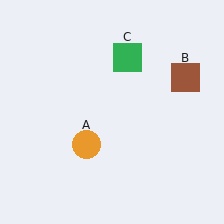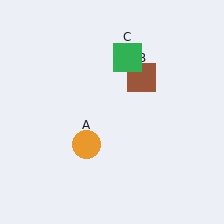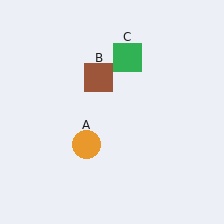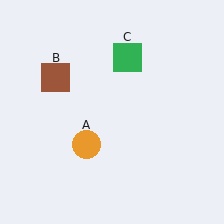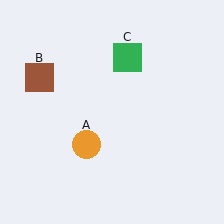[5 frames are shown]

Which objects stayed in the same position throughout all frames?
Orange circle (object A) and green square (object C) remained stationary.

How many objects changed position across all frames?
1 object changed position: brown square (object B).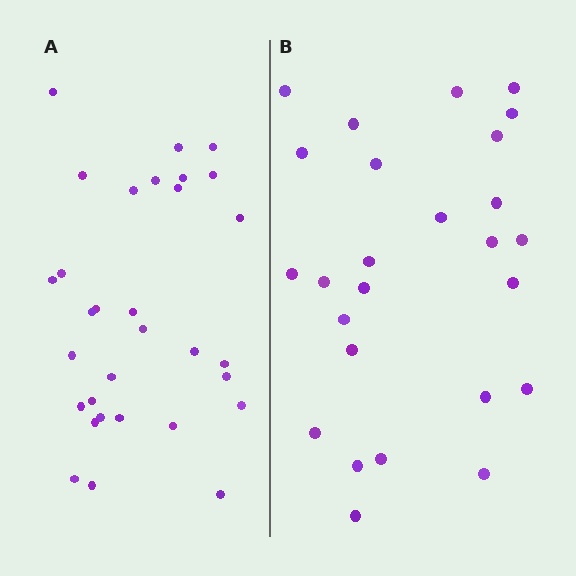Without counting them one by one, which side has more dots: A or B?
Region A (the left region) has more dots.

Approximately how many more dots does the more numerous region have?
Region A has about 5 more dots than region B.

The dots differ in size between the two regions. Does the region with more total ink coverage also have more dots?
No. Region B has more total ink coverage because its dots are larger, but region A actually contains more individual dots. Total area can be misleading — the number of items is what matters here.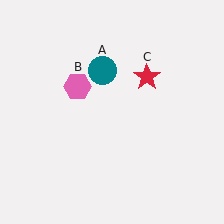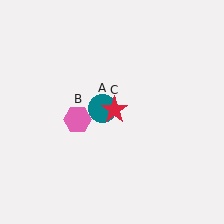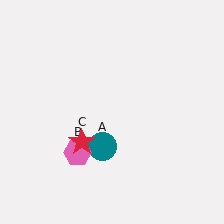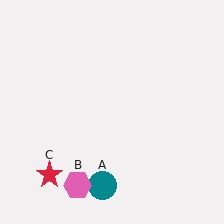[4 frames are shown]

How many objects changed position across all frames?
3 objects changed position: teal circle (object A), pink hexagon (object B), red star (object C).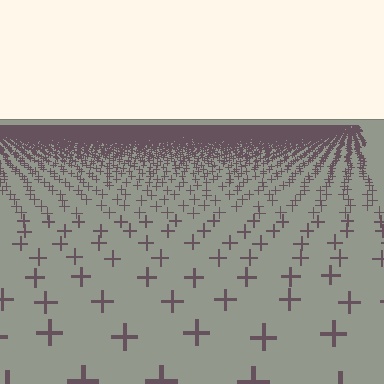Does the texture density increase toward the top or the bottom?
Density increases toward the top.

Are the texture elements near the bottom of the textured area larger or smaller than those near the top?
Larger. Near the bottom, elements are closer to the viewer and appear at a bigger on-screen size.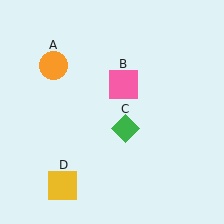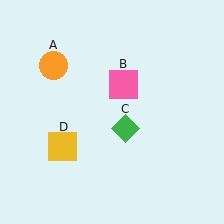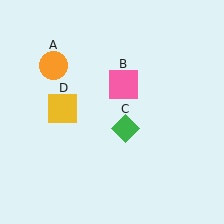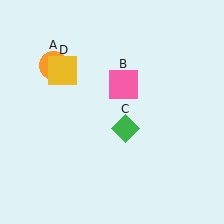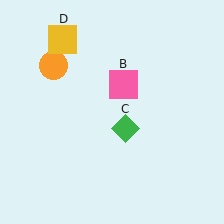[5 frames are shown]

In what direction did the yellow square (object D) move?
The yellow square (object D) moved up.